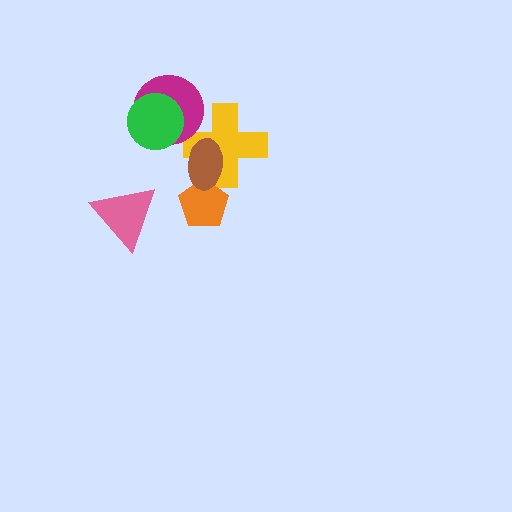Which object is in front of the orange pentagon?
The brown ellipse is in front of the orange pentagon.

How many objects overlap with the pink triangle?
0 objects overlap with the pink triangle.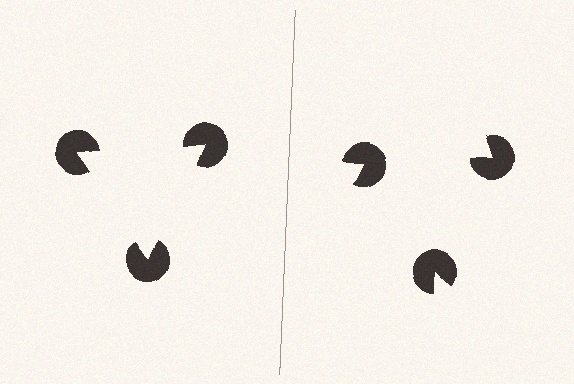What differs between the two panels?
The pac-man discs are positioned identically on both sides; only the wedge orientations differ. On the left they align to a triangle; on the right they are misaligned.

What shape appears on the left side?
An illusory triangle.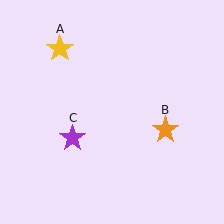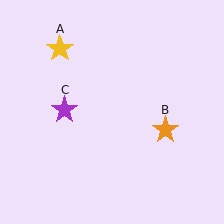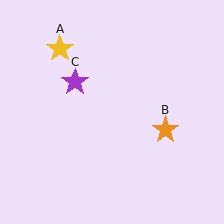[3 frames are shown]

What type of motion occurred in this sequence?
The purple star (object C) rotated clockwise around the center of the scene.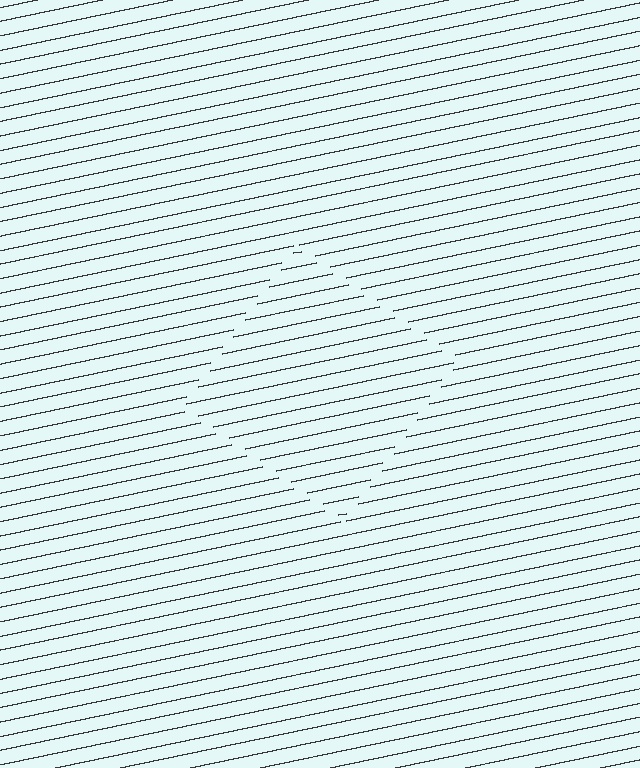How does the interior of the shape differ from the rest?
The interior of the shape contains the same grating, shifted by half a period — the contour is defined by the phase discontinuity where line-ends from the inner and outer gratings abut.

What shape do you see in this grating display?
An illusory square. The interior of the shape contains the same grating, shifted by half a period — the contour is defined by the phase discontinuity where line-ends from the inner and outer gratings abut.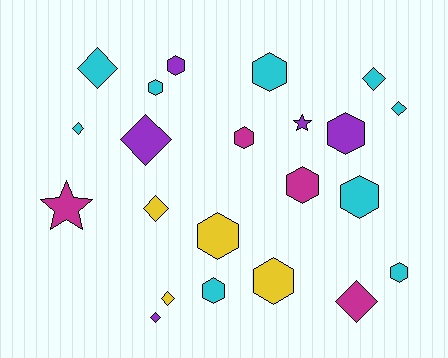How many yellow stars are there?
There are no yellow stars.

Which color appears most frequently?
Cyan, with 9 objects.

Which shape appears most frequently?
Hexagon, with 11 objects.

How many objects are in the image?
There are 22 objects.